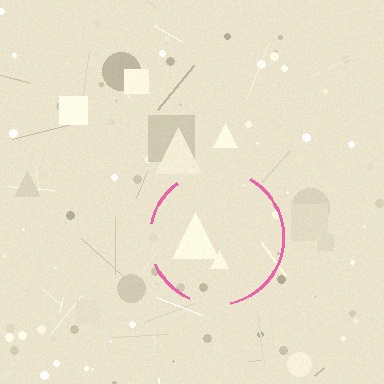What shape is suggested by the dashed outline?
The dashed outline suggests a circle.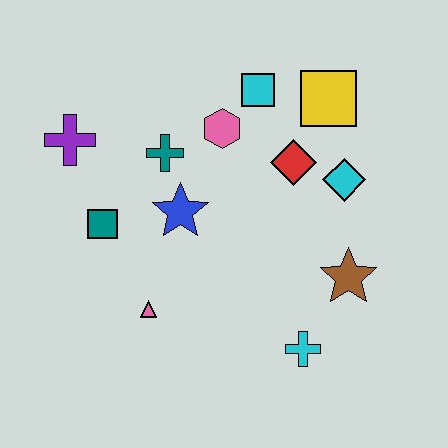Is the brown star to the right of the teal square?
Yes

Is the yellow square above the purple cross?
Yes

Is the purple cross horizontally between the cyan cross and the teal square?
No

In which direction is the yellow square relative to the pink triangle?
The yellow square is above the pink triangle.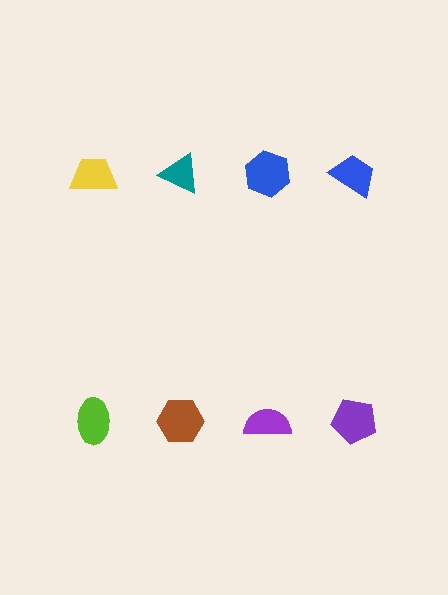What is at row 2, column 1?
A lime ellipse.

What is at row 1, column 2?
A teal triangle.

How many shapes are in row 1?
4 shapes.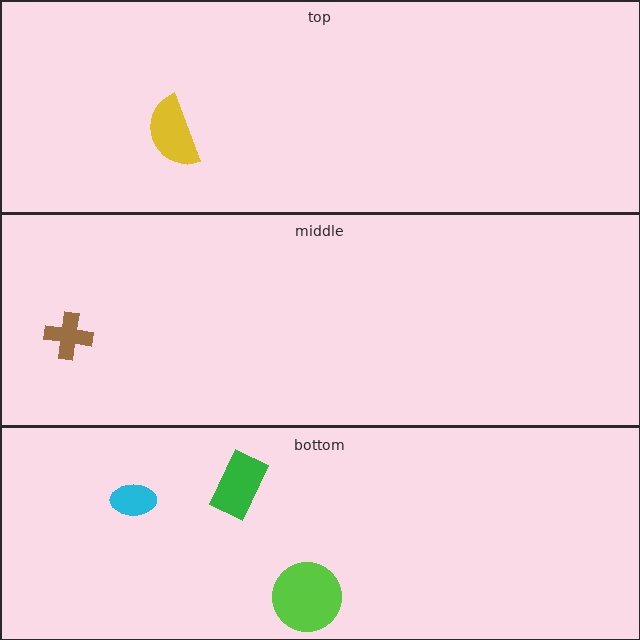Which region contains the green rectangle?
The bottom region.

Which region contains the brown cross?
The middle region.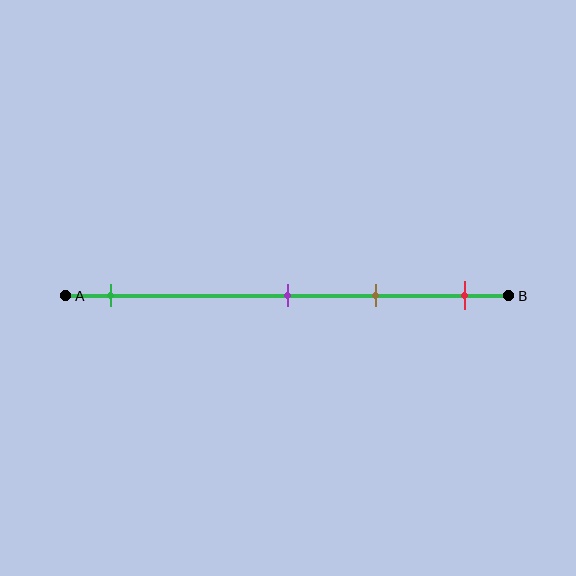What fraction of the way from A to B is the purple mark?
The purple mark is approximately 50% (0.5) of the way from A to B.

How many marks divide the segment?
There are 4 marks dividing the segment.